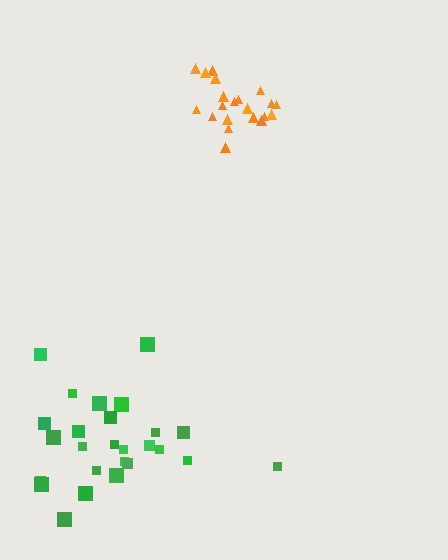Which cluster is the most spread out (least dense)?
Green.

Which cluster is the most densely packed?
Orange.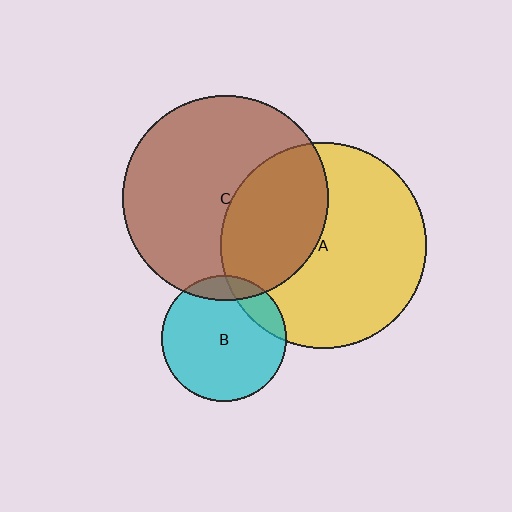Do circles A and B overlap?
Yes.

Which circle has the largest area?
Circle A (yellow).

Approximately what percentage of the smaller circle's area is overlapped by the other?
Approximately 15%.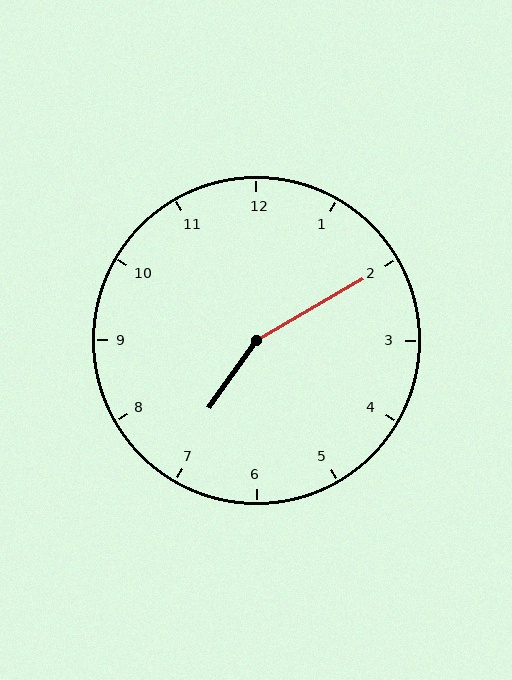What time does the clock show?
7:10.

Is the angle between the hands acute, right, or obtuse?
It is obtuse.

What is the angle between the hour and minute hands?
Approximately 155 degrees.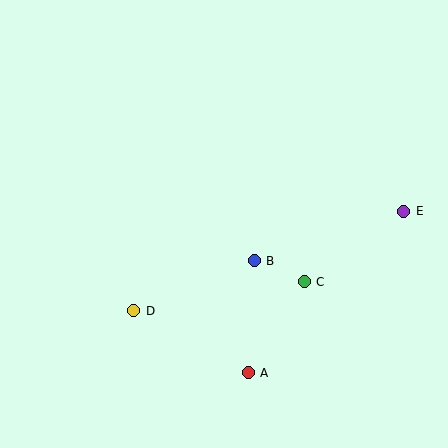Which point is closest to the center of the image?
Point B at (254, 261) is closest to the center.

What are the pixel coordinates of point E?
Point E is at (404, 211).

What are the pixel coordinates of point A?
Point A is at (248, 373).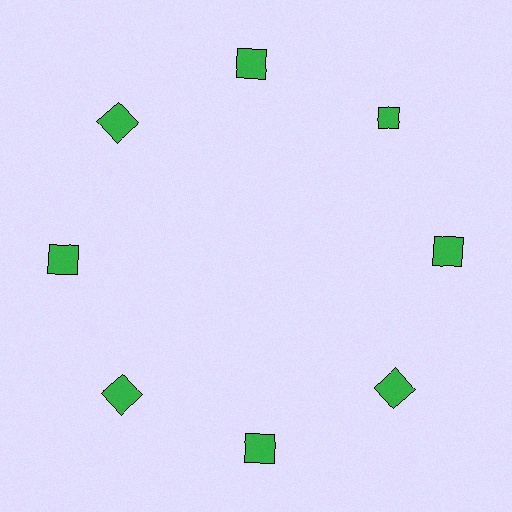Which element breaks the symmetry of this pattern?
The green diamond at roughly the 2 o'clock position breaks the symmetry. All other shapes are green squares.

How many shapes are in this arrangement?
There are 8 shapes arranged in a ring pattern.